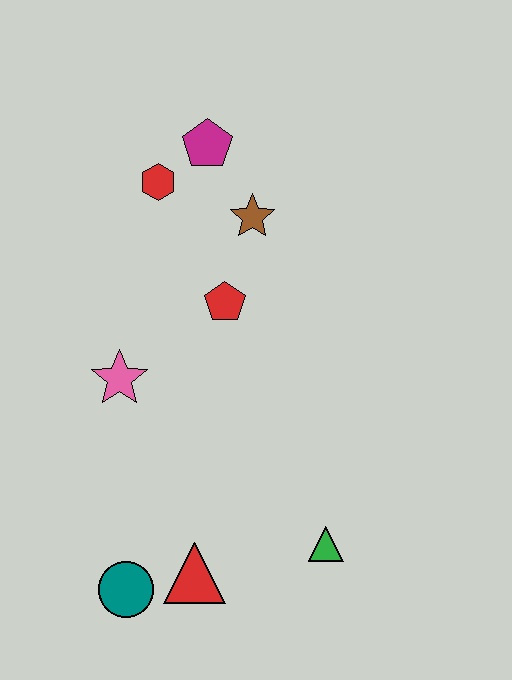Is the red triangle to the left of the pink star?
No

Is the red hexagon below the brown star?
No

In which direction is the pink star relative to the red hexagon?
The pink star is below the red hexagon.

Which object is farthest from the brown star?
The teal circle is farthest from the brown star.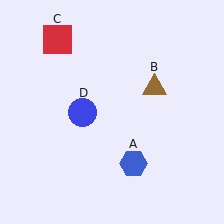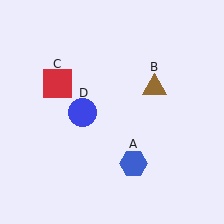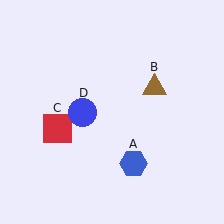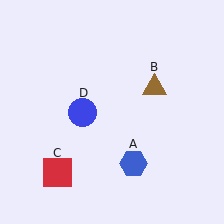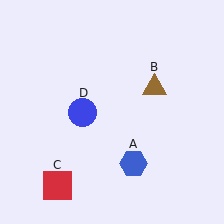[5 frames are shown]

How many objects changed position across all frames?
1 object changed position: red square (object C).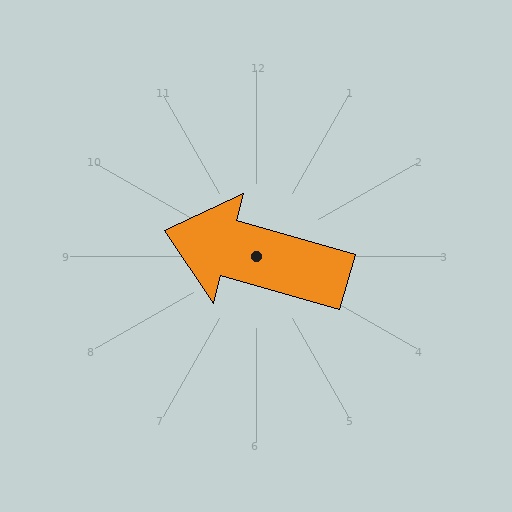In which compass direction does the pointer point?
West.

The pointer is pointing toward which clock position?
Roughly 10 o'clock.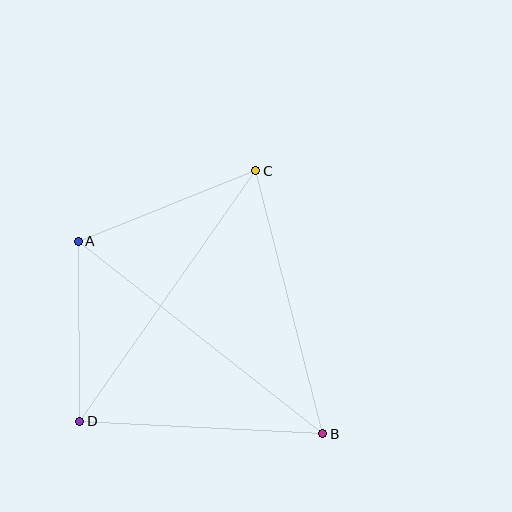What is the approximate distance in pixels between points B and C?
The distance between B and C is approximately 271 pixels.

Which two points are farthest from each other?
Points A and B are farthest from each other.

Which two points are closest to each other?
Points A and D are closest to each other.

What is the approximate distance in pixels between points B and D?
The distance between B and D is approximately 243 pixels.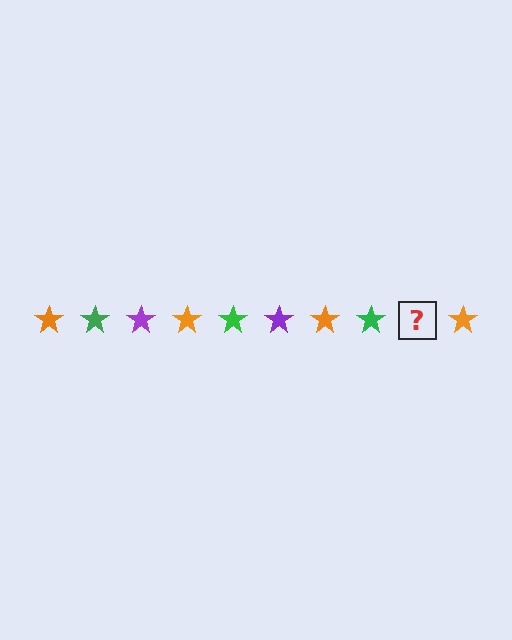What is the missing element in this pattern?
The missing element is a purple star.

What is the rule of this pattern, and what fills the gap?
The rule is that the pattern cycles through orange, green, purple stars. The gap should be filled with a purple star.